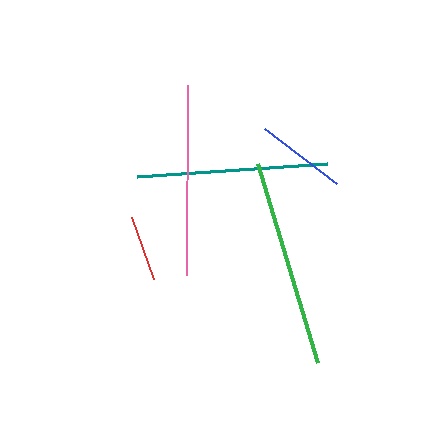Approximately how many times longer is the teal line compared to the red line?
The teal line is approximately 2.9 times the length of the red line.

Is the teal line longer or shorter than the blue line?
The teal line is longer than the blue line.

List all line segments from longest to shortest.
From longest to shortest: green, pink, teal, blue, red.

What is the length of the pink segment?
The pink segment is approximately 190 pixels long.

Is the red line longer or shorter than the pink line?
The pink line is longer than the red line.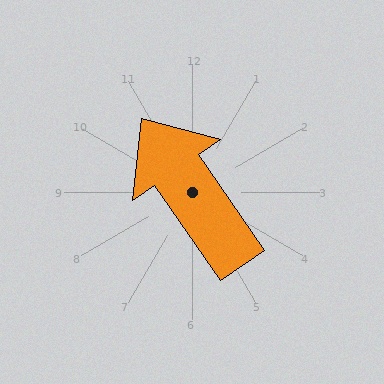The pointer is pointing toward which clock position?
Roughly 11 o'clock.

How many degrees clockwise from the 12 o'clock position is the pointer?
Approximately 326 degrees.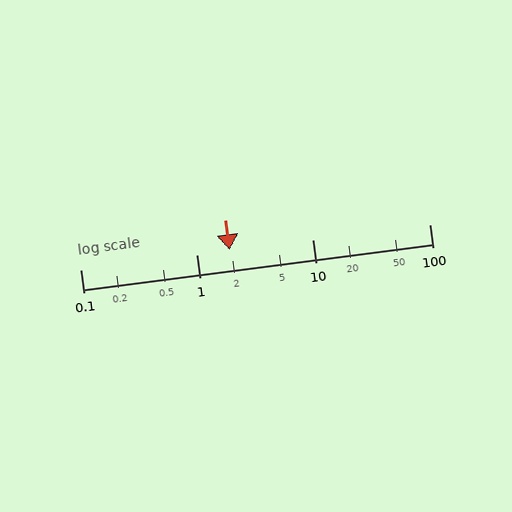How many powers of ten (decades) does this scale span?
The scale spans 3 decades, from 0.1 to 100.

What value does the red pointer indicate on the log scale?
The pointer indicates approximately 1.9.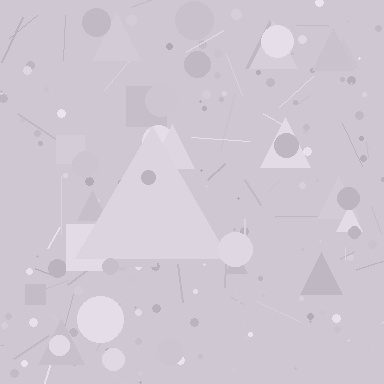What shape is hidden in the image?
A triangle is hidden in the image.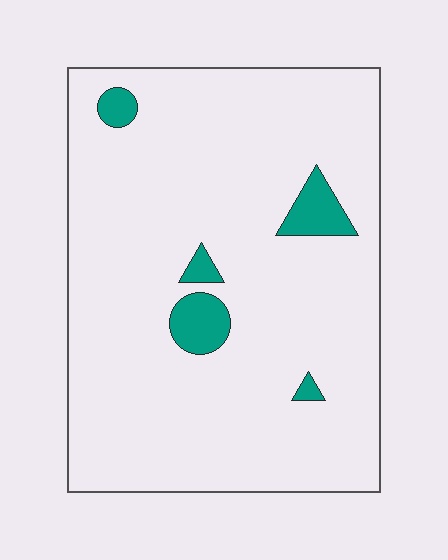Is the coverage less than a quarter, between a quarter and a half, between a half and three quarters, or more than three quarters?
Less than a quarter.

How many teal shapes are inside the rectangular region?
5.